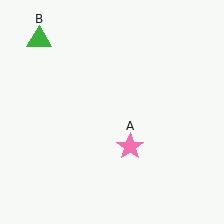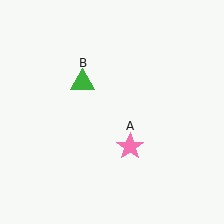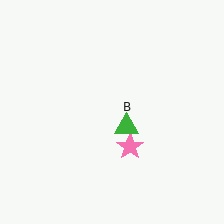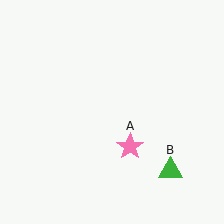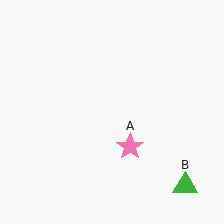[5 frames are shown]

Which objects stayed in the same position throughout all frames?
Pink star (object A) remained stationary.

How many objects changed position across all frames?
1 object changed position: green triangle (object B).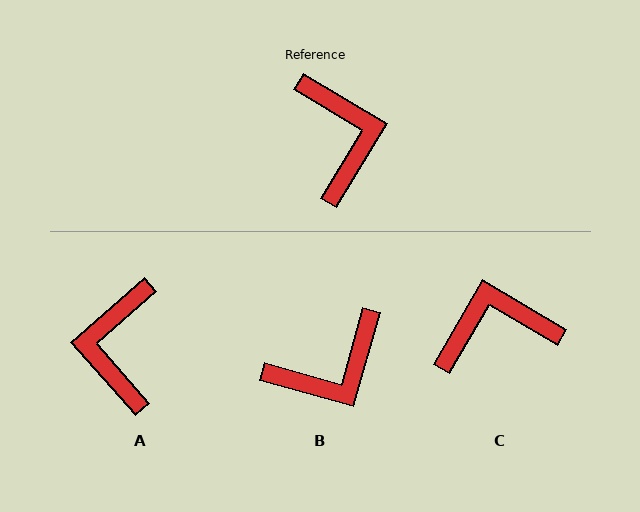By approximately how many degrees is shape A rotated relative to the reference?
Approximately 162 degrees counter-clockwise.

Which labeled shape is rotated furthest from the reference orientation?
A, about 162 degrees away.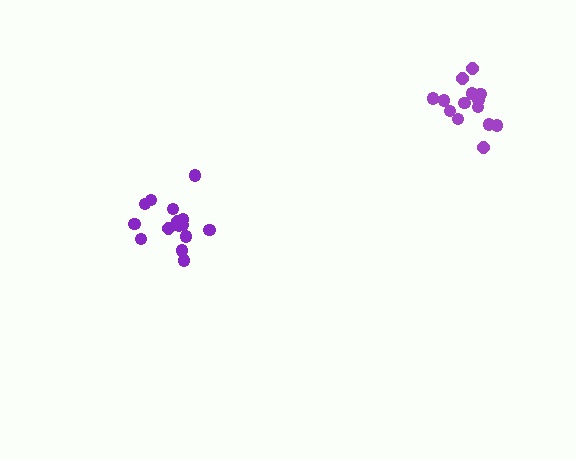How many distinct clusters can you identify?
There are 2 distinct clusters.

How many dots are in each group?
Group 1: 15 dots, Group 2: 14 dots (29 total).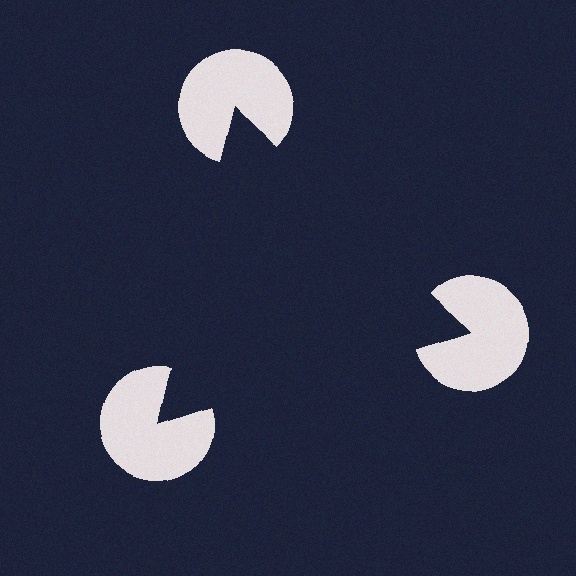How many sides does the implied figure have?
3 sides.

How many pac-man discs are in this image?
There are 3 — one at each vertex of the illusory triangle.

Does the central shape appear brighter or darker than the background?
It typically appears slightly darker than the background, even though no actual brightness change is drawn.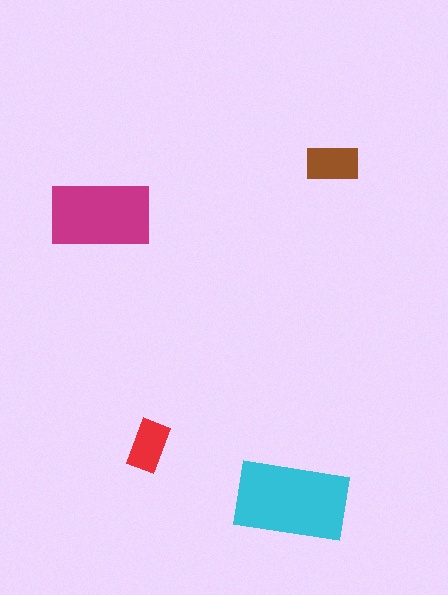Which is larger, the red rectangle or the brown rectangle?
The brown one.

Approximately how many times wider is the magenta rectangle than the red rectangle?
About 2 times wider.